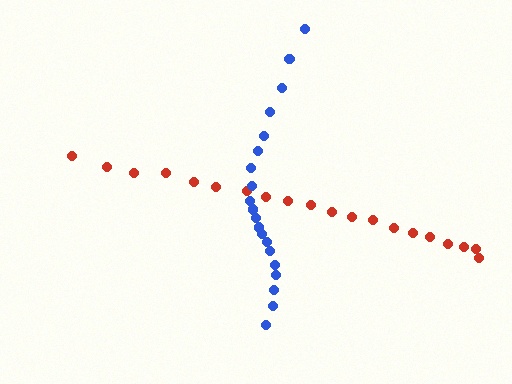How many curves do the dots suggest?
There are 2 distinct paths.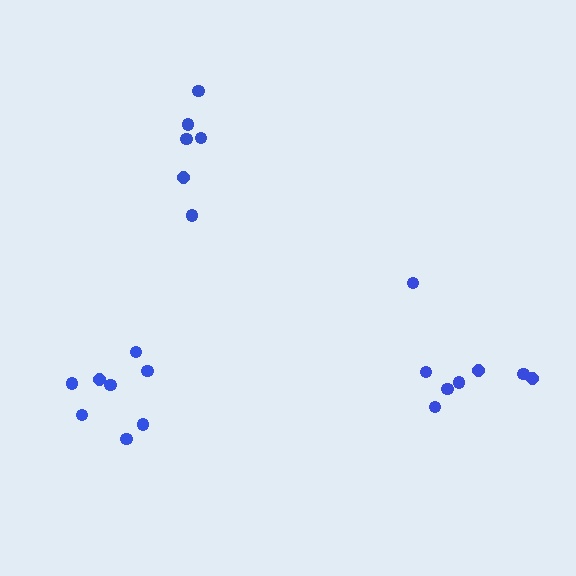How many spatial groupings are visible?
There are 3 spatial groupings.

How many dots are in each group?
Group 1: 9 dots, Group 2: 6 dots, Group 3: 8 dots (23 total).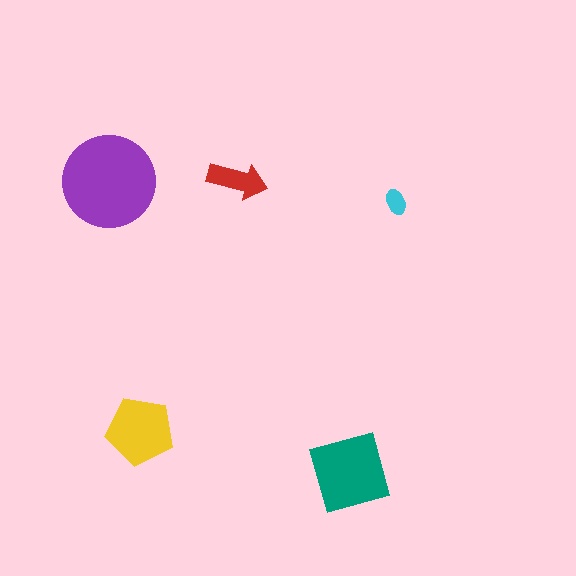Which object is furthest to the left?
The purple circle is leftmost.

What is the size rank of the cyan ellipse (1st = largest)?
5th.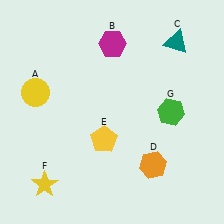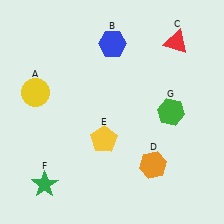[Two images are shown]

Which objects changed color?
B changed from magenta to blue. C changed from teal to red. F changed from yellow to green.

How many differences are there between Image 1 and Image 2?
There are 3 differences between the two images.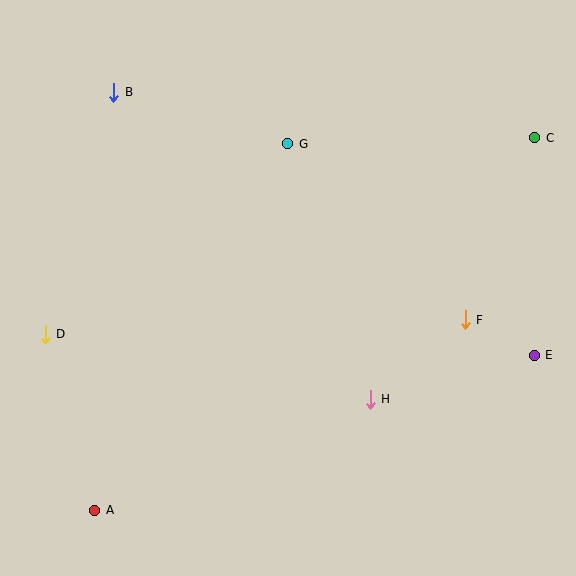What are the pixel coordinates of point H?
Point H is at (370, 399).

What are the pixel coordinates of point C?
Point C is at (535, 138).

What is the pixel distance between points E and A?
The distance between E and A is 466 pixels.